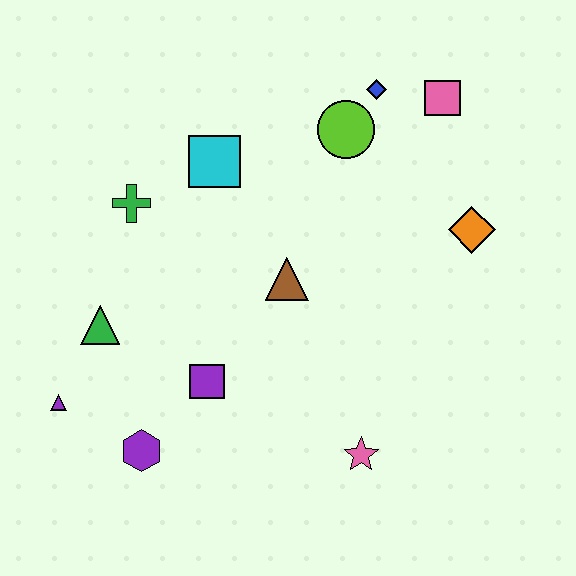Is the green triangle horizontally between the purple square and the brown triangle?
No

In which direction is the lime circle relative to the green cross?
The lime circle is to the right of the green cross.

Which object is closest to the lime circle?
The blue diamond is closest to the lime circle.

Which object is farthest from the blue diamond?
The purple triangle is farthest from the blue diamond.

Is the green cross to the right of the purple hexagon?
No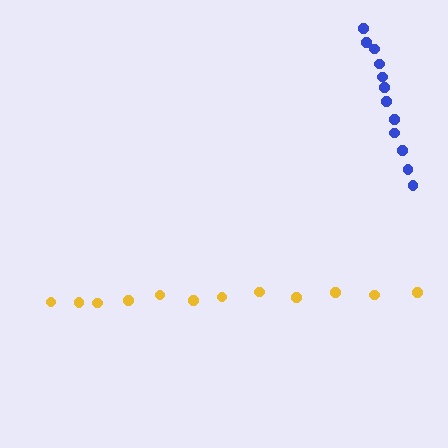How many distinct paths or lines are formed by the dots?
There are 2 distinct paths.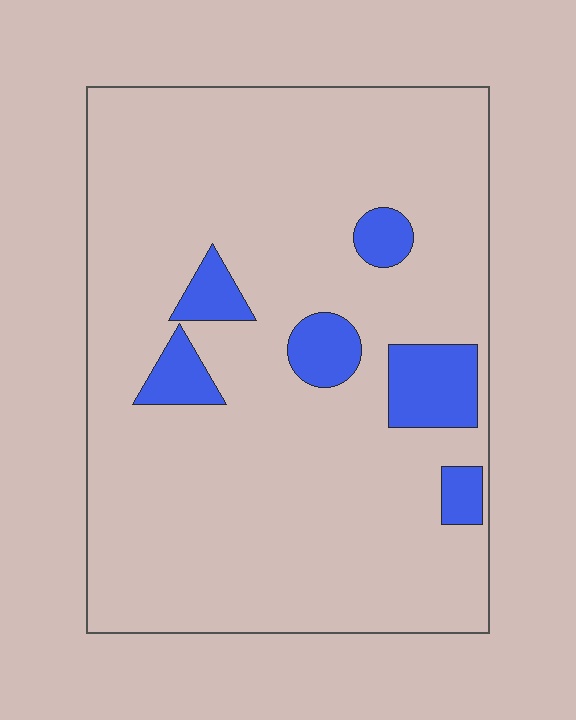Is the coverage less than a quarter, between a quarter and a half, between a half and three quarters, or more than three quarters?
Less than a quarter.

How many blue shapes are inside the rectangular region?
6.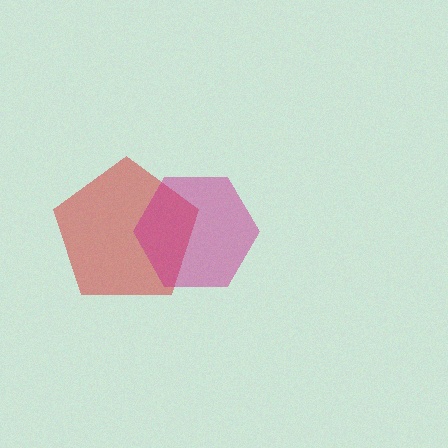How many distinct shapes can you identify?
There are 2 distinct shapes: a red pentagon, a magenta hexagon.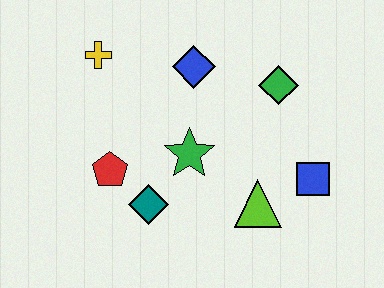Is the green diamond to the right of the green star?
Yes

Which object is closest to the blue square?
The lime triangle is closest to the blue square.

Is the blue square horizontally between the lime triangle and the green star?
No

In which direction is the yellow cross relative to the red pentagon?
The yellow cross is above the red pentagon.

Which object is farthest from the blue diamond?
The blue square is farthest from the blue diamond.